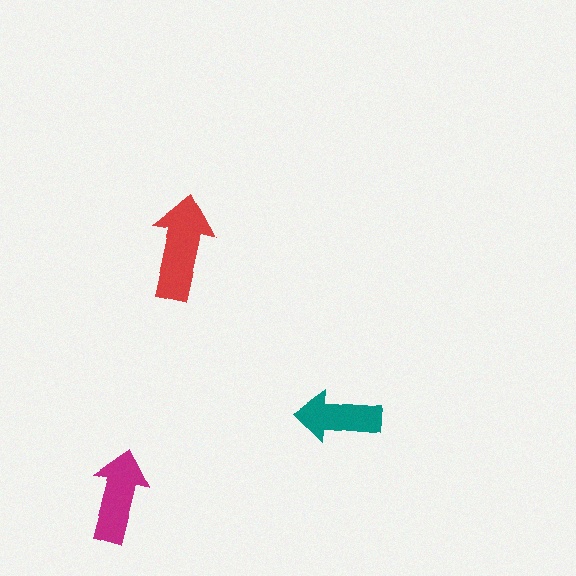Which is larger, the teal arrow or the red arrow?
The red one.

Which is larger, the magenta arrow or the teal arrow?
The magenta one.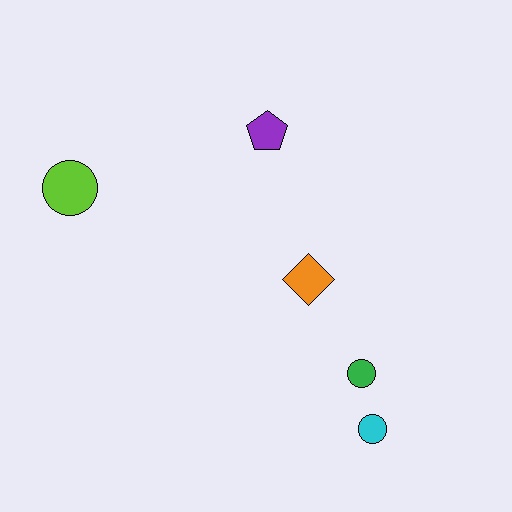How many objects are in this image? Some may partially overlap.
There are 5 objects.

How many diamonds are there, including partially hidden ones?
There is 1 diamond.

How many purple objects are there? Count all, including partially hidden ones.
There is 1 purple object.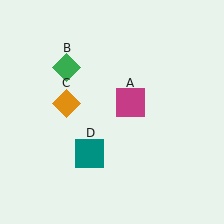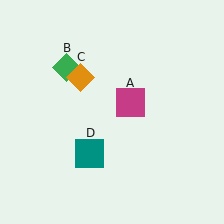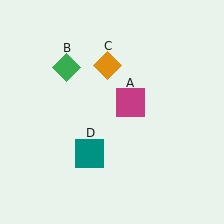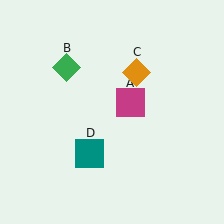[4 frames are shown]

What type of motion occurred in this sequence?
The orange diamond (object C) rotated clockwise around the center of the scene.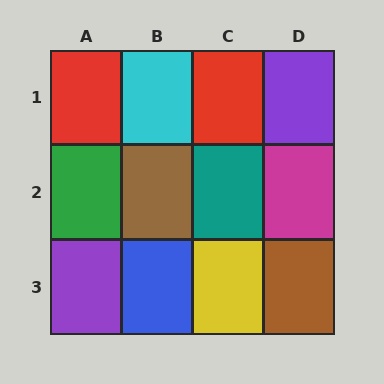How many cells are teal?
1 cell is teal.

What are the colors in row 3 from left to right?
Purple, blue, yellow, brown.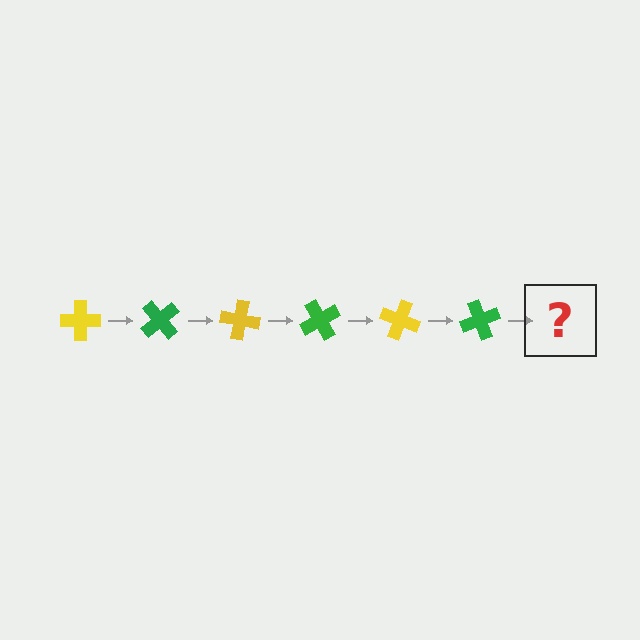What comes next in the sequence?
The next element should be a yellow cross, rotated 300 degrees from the start.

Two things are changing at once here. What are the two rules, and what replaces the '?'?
The two rules are that it rotates 50 degrees each step and the color cycles through yellow and green. The '?' should be a yellow cross, rotated 300 degrees from the start.